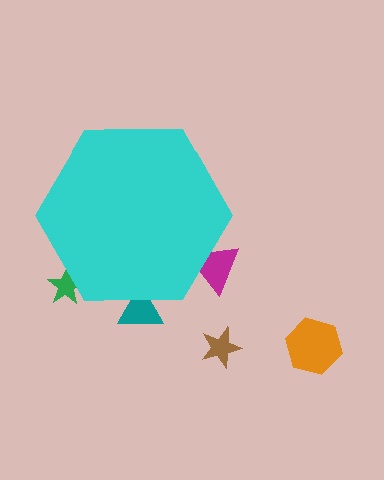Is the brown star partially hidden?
No, the brown star is fully visible.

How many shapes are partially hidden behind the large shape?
3 shapes are partially hidden.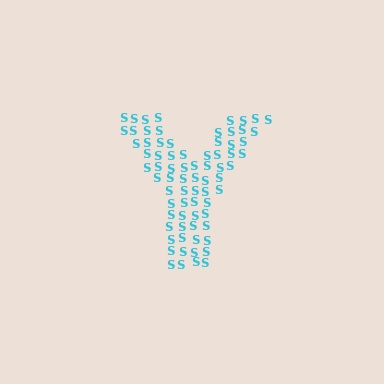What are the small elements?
The small elements are letter S's.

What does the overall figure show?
The overall figure shows the letter Y.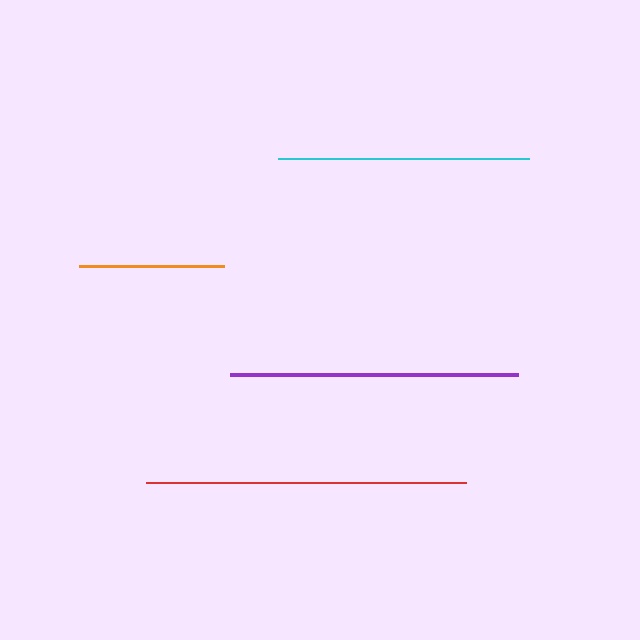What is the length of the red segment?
The red segment is approximately 320 pixels long.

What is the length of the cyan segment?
The cyan segment is approximately 250 pixels long.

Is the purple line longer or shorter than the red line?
The red line is longer than the purple line.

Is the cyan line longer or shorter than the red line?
The red line is longer than the cyan line.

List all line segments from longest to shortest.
From longest to shortest: red, purple, cyan, orange.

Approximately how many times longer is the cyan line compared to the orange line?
The cyan line is approximately 1.7 times the length of the orange line.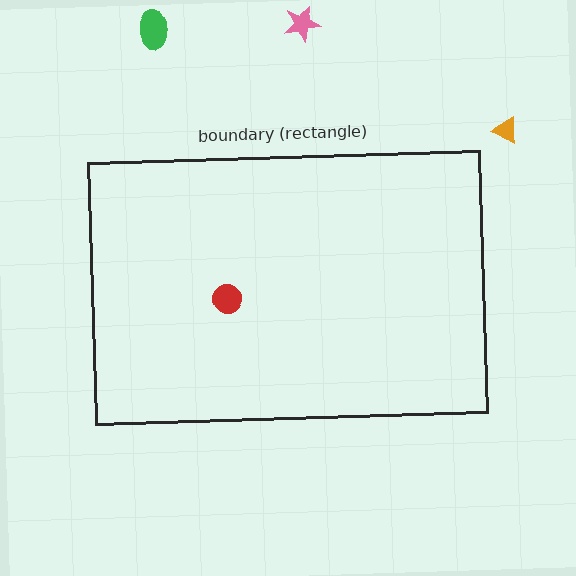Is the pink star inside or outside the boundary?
Outside.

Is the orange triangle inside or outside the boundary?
Outside.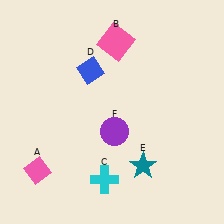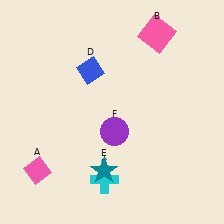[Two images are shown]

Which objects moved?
The objects that moved are: the pink square (B), the teal star (E).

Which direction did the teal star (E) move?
The teal star (E) moved left.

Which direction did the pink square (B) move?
The pink square (B) moved right.